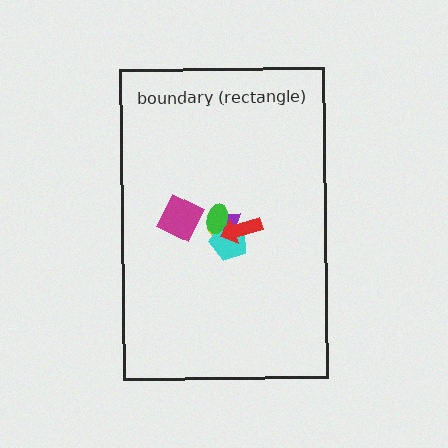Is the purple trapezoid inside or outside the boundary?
Inside.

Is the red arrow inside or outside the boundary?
Inside.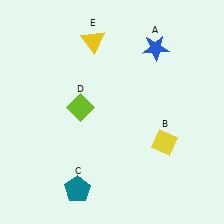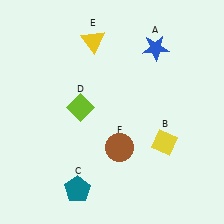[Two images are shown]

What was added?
A brown circle (F) was added in Image 2.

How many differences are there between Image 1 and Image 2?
There is 1 difference between the two images.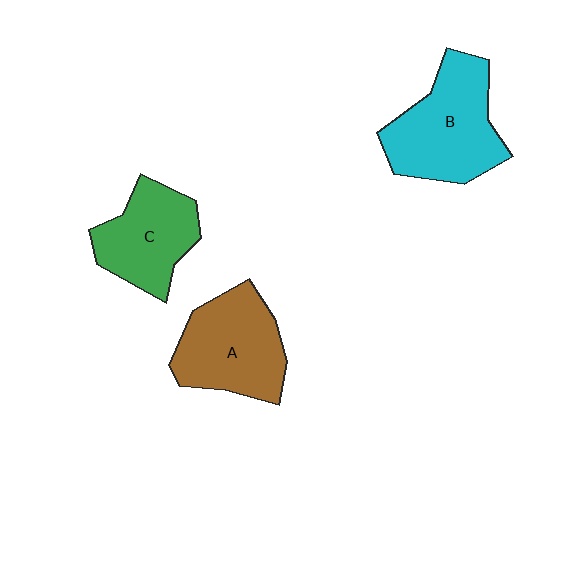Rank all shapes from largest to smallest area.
From largest to smallest: B (cyan), A (brown), C (green).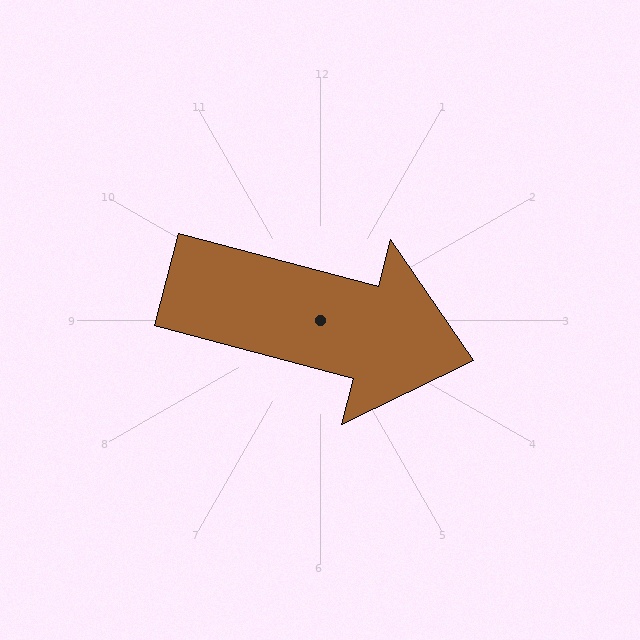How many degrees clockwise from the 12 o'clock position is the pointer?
Approximately 105 degrees.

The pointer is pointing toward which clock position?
Roughly 3 o'clock.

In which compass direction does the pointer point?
East.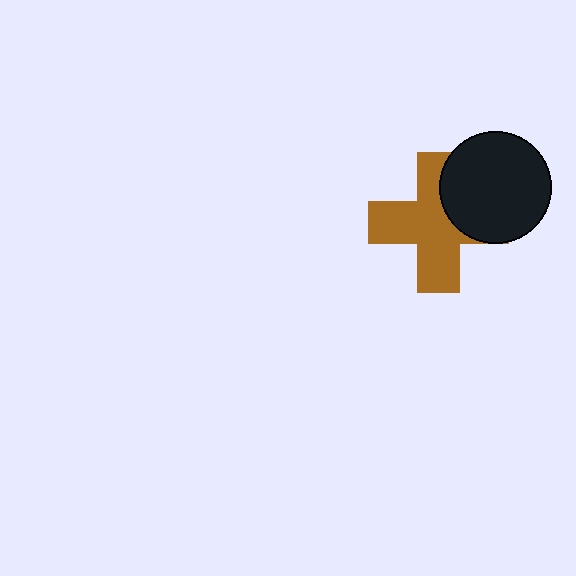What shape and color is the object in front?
The object in front is a black circle.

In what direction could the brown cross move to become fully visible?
The brown cross could move left. That would shift it out from behind the black circle entirely.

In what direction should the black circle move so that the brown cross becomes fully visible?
The black circle should move right. That is the shortest direction to clear the overlap and leave the brown cross fully visible.